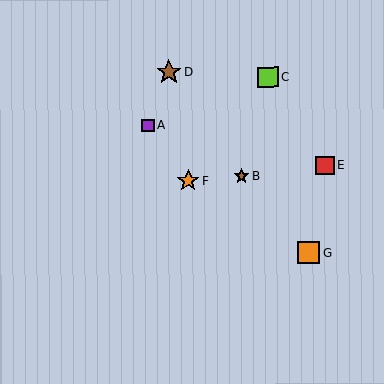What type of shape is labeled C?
Shape C is a lime square.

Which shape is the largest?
The brown star (labeled D) is the largest.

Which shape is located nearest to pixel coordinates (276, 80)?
The lime square (labeled C) at (268, 77) is nearest to that location.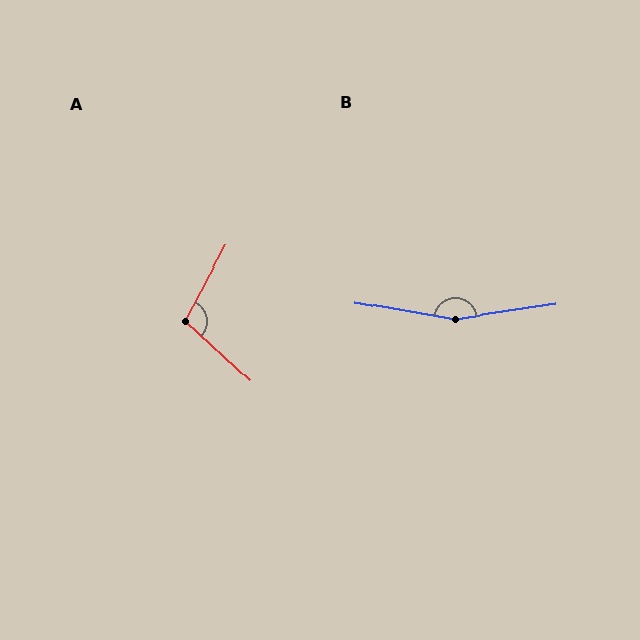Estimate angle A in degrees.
Approximately 104 degrees.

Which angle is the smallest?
A, at approximately 104 degrees.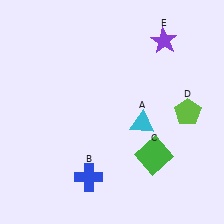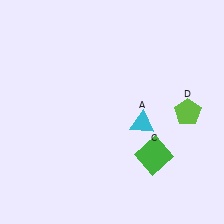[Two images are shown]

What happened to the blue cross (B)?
The blue cross (B) was removed in Image 2. It was in the bottom-left area of Image 1.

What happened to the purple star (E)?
The purple star (E) was removed in Image 2. It was in the top-right area of Image 1.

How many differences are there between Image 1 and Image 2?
There are 2 differences between the two images.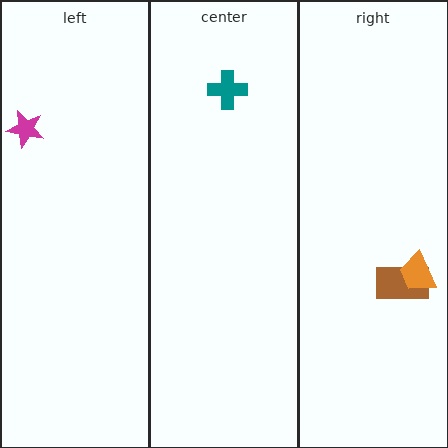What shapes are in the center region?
The teal cross.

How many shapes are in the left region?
1.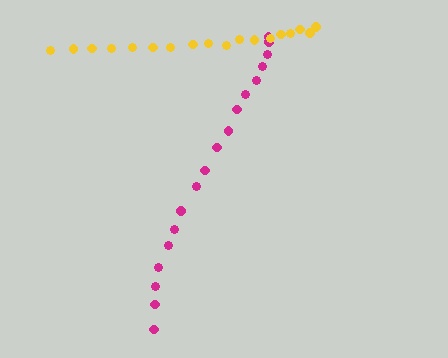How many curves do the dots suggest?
There are 2 distinct paths.